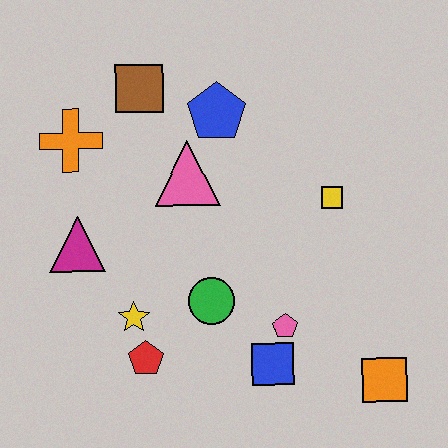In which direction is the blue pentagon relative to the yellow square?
The blue pentagon is to the left of the yellow square.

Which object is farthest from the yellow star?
The orange square is farthest from the yellow star.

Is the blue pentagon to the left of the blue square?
Yes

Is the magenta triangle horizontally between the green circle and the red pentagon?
No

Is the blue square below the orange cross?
Yes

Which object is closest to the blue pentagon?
The pink triangle is closest to the blue pentagon.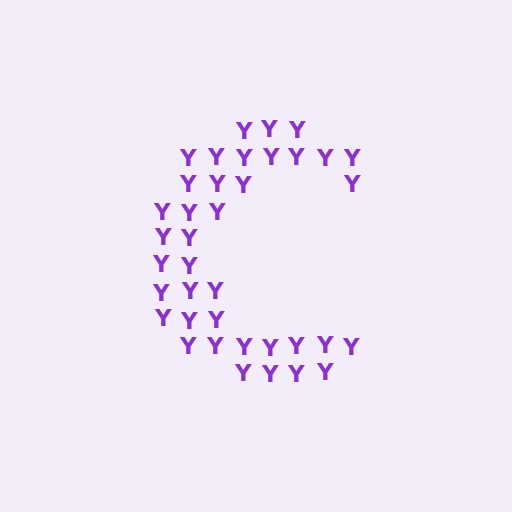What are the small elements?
The small elements are letter Y's.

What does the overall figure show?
The overall figure shows the letter C.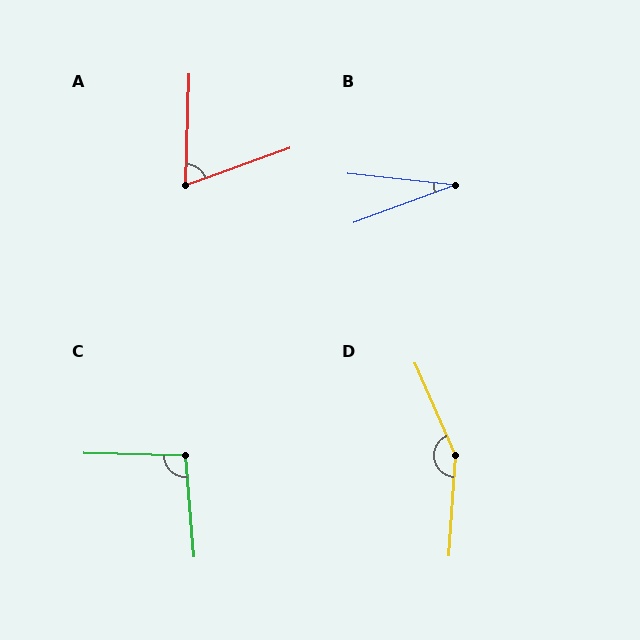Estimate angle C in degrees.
Approximately 96 degrees.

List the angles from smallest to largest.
B (26°), A (68°), C (96°), D (153°).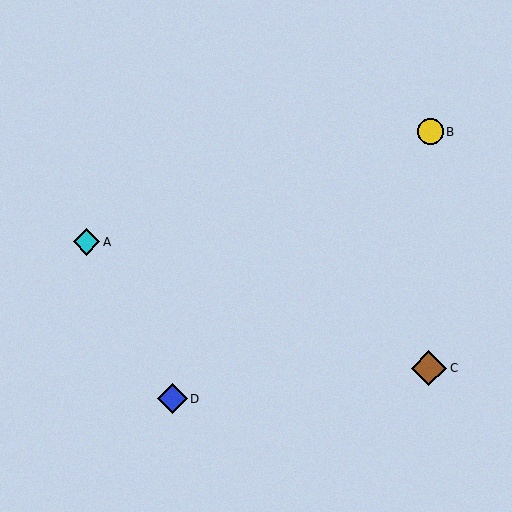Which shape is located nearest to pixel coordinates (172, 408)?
The blue diamond (labeled D) at (172, 399) is nearest to that location.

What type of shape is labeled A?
Shape A is a cyan diamond.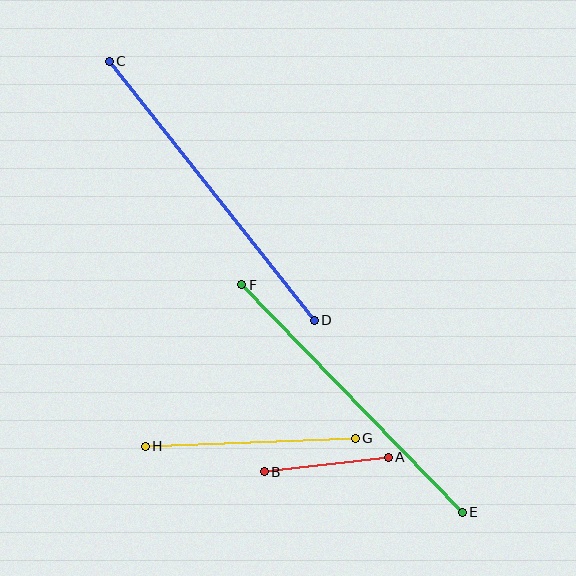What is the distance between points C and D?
The distance is approximately 331 pixels.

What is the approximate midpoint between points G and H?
The midpoint is at approximately (250, 442) pixels.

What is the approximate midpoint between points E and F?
The midpoint is at approximately (352, 398) pixels.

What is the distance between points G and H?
The distance is approximately 210 pixels.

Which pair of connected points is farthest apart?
Points C and D are farthest apart.